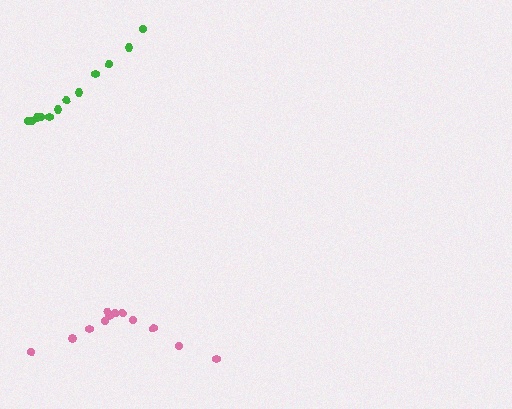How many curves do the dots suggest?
There are 2 distinct paths.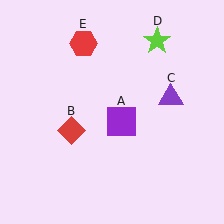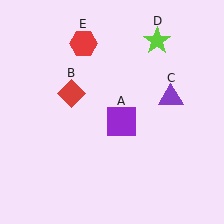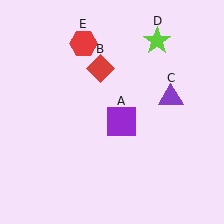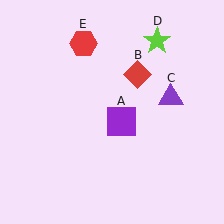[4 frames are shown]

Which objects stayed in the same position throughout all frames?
Purple square (object A) and purple triangle (object C) and lime star (object D) and red hexagon (object E) remained stationary.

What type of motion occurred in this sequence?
The red diamond (object B) rotated clockwise around the center of the scene.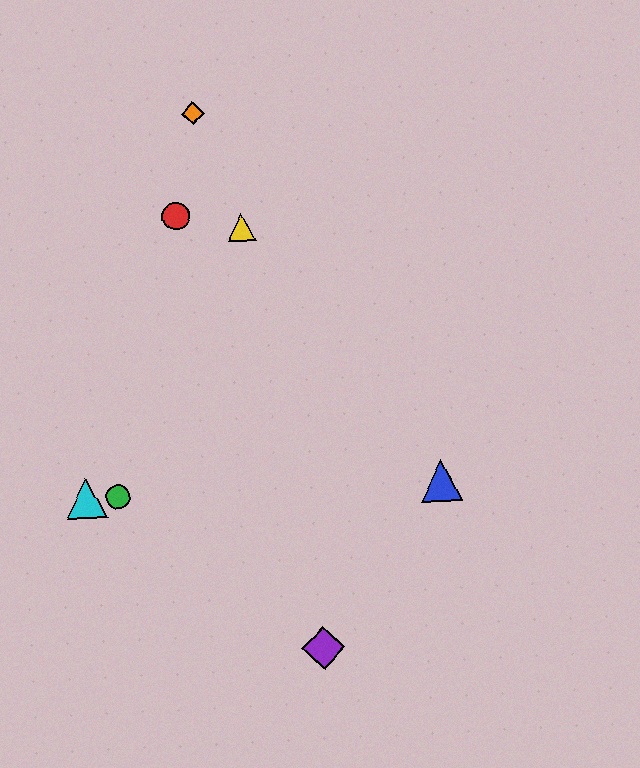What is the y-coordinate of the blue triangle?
The blue triangle is at y≈480.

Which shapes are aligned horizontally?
The blue triangle, the green circle, the cyan triangle are aligned horizontally.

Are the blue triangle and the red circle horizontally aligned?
No, the blue triangle is at y≈480 and the red circle is at y≈217.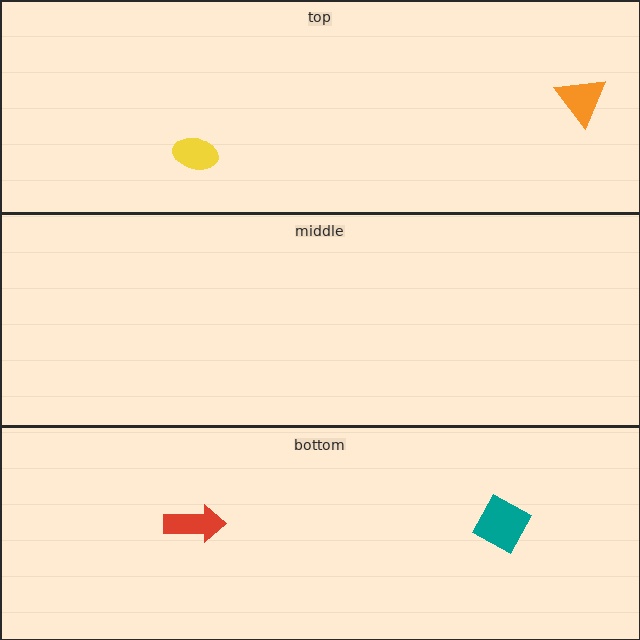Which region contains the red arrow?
The bottom region.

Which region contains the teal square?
The bottom region.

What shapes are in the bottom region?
The teal square, the red arrow.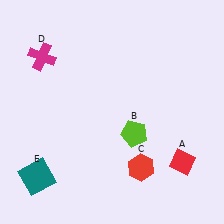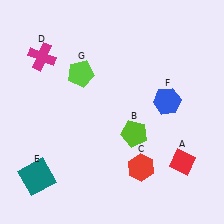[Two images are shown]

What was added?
A blue hexagon (F), a lime pentagon (G) were added in Image 2.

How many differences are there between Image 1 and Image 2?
There are 2 differences between the two images.